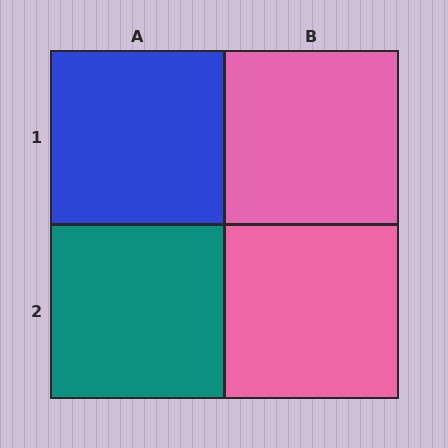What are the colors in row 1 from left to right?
Blue, pink.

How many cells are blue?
1 cell is blue.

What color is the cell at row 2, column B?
Pink.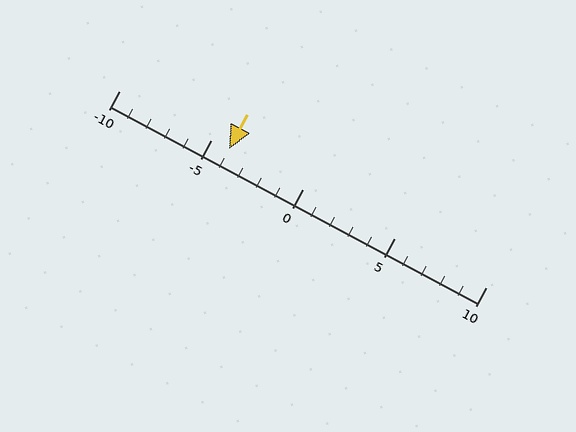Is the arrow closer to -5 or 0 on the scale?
The arrow is closer to -5.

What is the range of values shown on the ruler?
The ruler shows values from -10 to 10.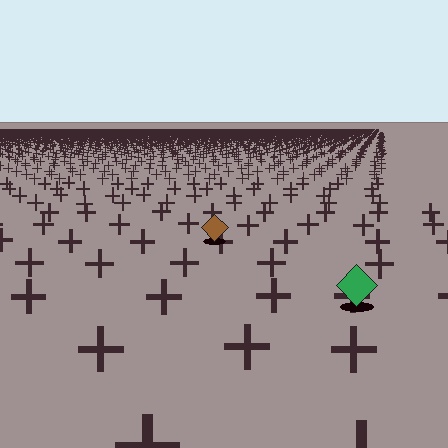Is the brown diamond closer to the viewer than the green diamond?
No. The green diamond is closer — you can tell from the texture gradient: the ground texture is coarser near it.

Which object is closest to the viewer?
The green diamond is closest. The texture marks near it are larger and more spread out.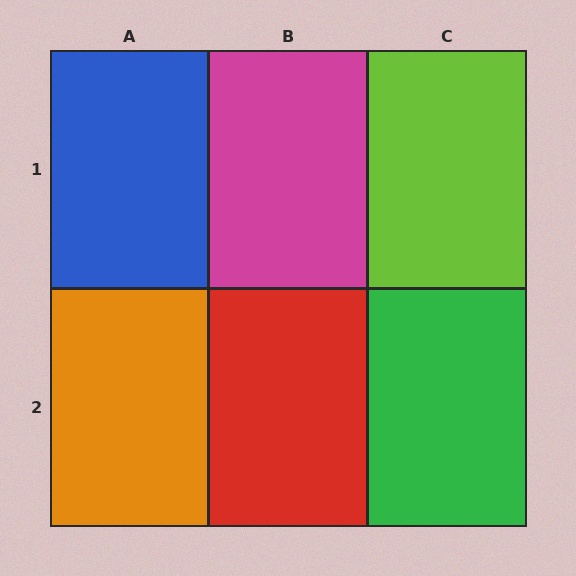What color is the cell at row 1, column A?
Blue.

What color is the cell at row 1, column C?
Lime.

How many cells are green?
1 cell is green.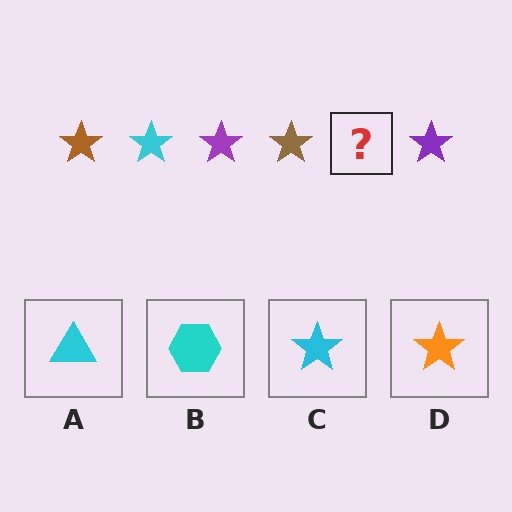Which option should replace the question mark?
Option C.